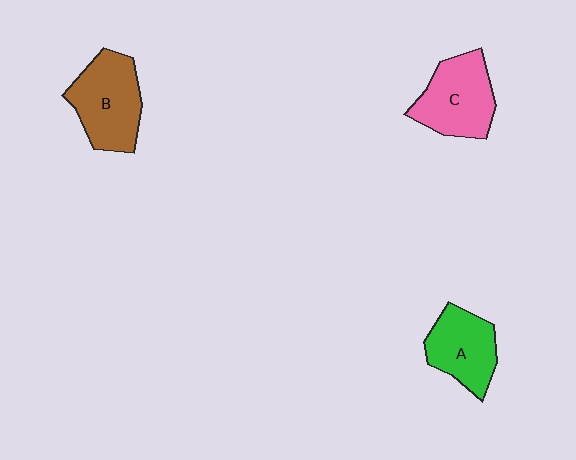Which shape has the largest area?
Shape B (brown).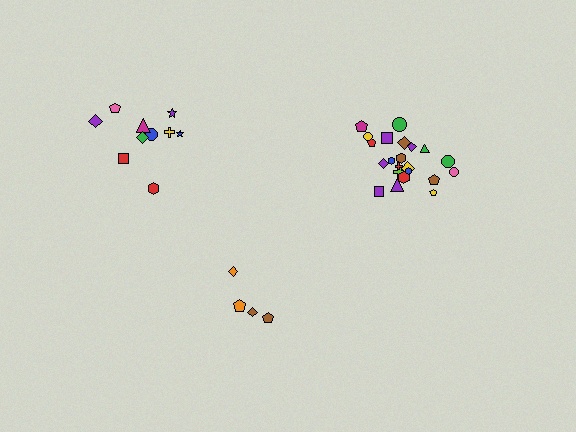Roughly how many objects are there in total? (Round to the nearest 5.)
Roughly 35 objects in total.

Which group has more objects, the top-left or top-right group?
The top-right group.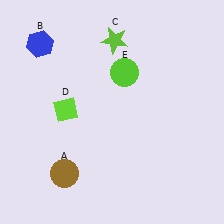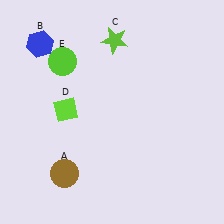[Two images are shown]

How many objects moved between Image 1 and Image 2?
1 object moved between the two images.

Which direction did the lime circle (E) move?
The lime circle (E) moved left.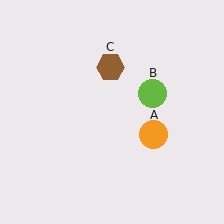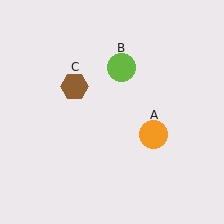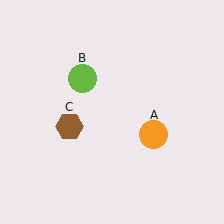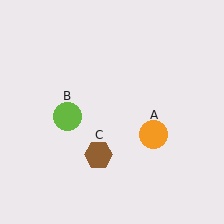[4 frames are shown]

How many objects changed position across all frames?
2 objects changed position: lime circle (object B), brown hexagon (object C).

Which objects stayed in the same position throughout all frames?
Orange circle (object A) remained stationary.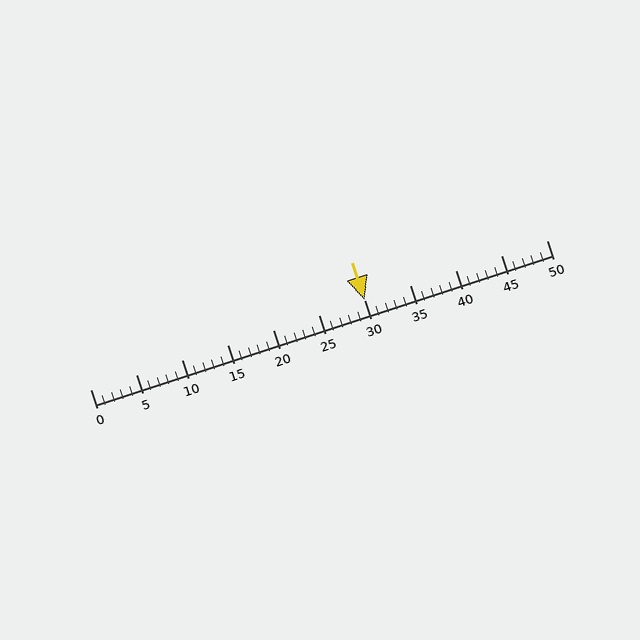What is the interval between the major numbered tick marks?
The major tick marks are spaced 5 units apart.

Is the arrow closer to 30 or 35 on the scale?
The arrow is closer to 30.